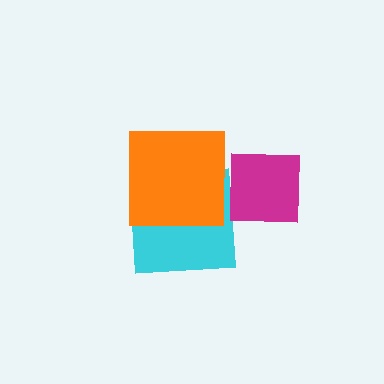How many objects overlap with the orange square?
1 object overlaps with the orange square.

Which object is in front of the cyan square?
The orange square is in front of the cyan square.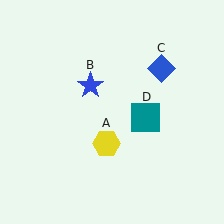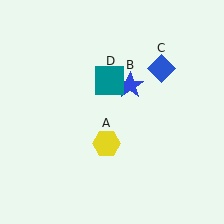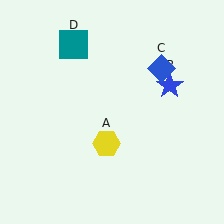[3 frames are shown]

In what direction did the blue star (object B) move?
The blue star (object B) moved right.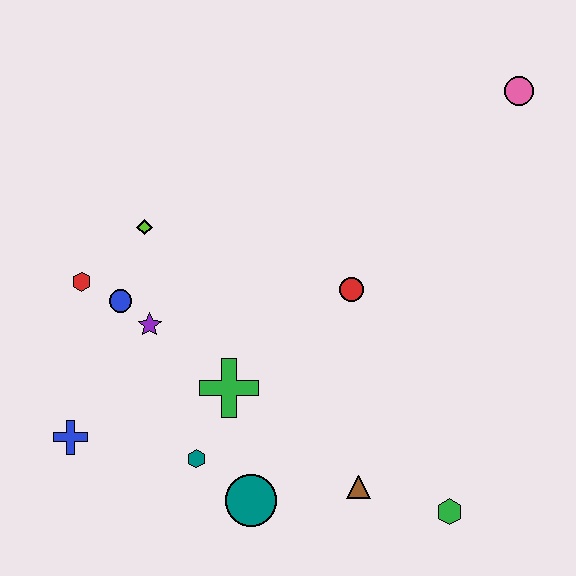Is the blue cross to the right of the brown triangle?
No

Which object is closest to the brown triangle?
The green hexagon is closest to the brown triangle.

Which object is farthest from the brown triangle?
The pink circle is farthest from the brown triangle.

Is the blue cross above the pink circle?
No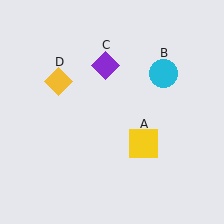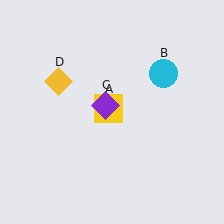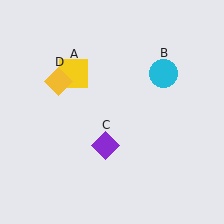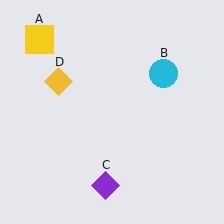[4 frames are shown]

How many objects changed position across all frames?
2 objects changed position: yellow square (object A), purple diamond (object C).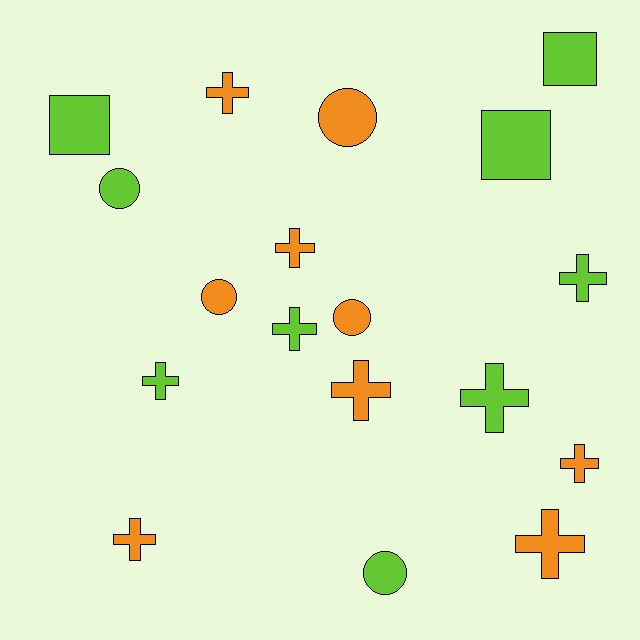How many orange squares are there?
There are no orange squares.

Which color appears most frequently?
Orange, with 9 objects.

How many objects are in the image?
There are 18 objects.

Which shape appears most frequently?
Cross, with 10 objects.